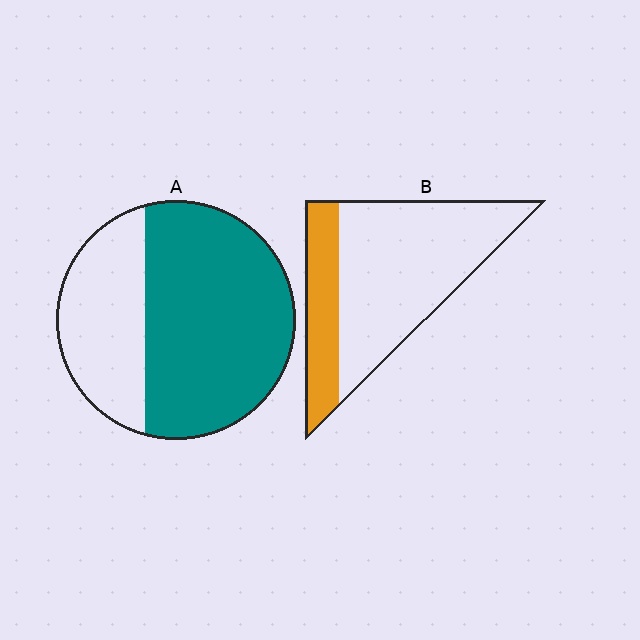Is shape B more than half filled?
No.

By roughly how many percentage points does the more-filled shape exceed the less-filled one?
By roughly 40 percentage points (A over B).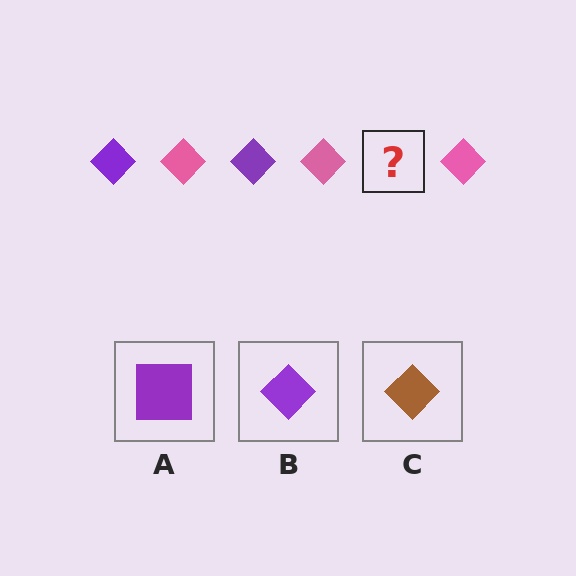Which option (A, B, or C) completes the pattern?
B.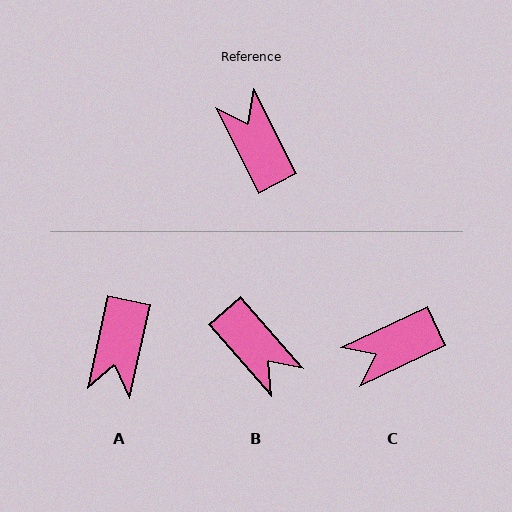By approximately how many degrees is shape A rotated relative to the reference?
Approximately 141 degrees counter-clockwise.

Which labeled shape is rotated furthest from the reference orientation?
B, about 166 degrees away.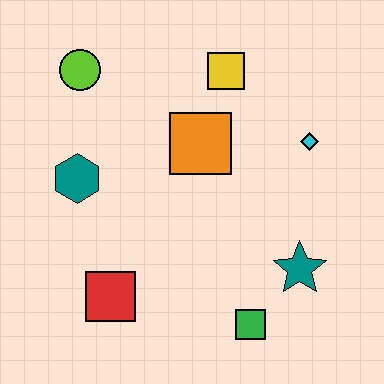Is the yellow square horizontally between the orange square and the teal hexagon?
No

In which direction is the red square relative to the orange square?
The red square is below the orange square.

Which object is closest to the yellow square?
The orange square is closest to the yellow square.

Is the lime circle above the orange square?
Yes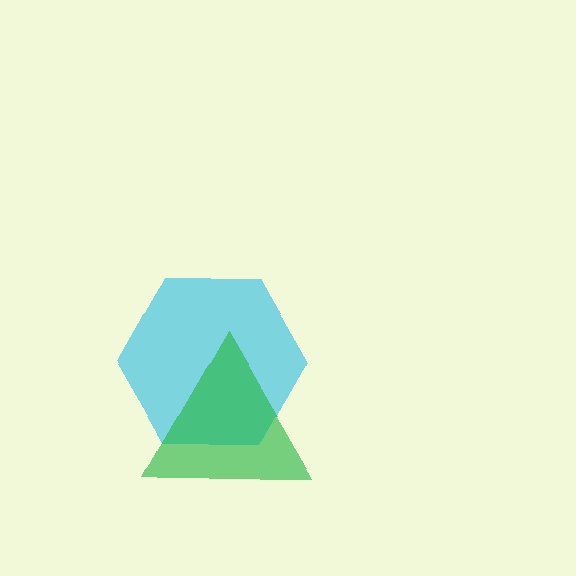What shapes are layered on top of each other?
The layered shapes are: a cyan hexagon, a green triangle.